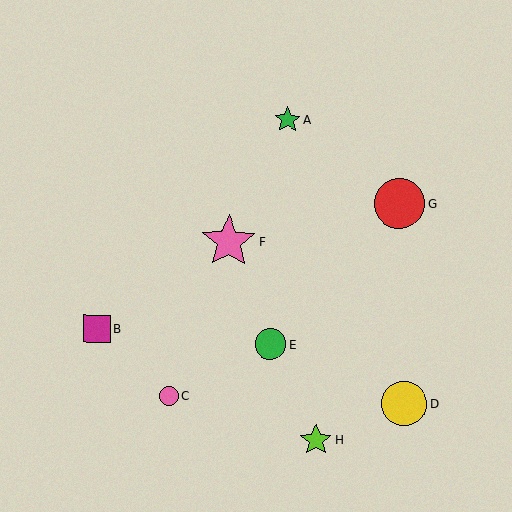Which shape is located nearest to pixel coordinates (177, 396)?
The pink circle (labeled C) at (169, 396) is nearest to that location.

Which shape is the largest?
The pink star (labeled F) is the largest.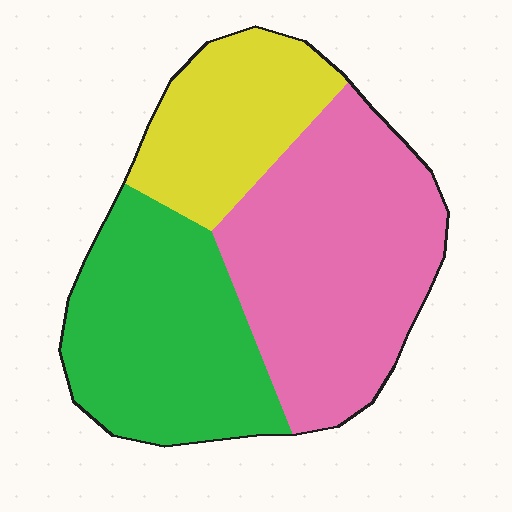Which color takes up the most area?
Pink, at roughly 45%.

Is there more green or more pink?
Pink.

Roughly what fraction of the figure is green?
Green covers roughly 35% of the figure.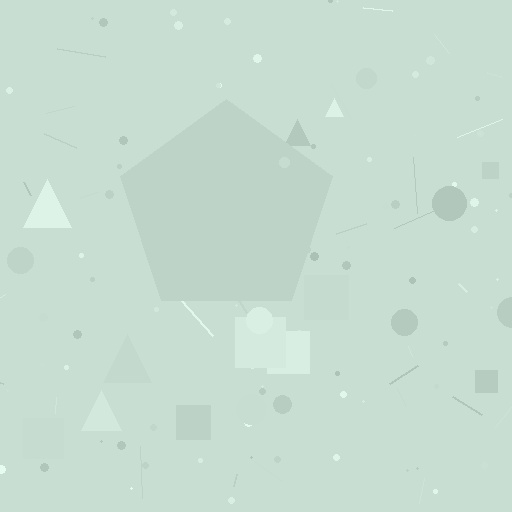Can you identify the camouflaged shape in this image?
The camouflaged shape is a pentagon.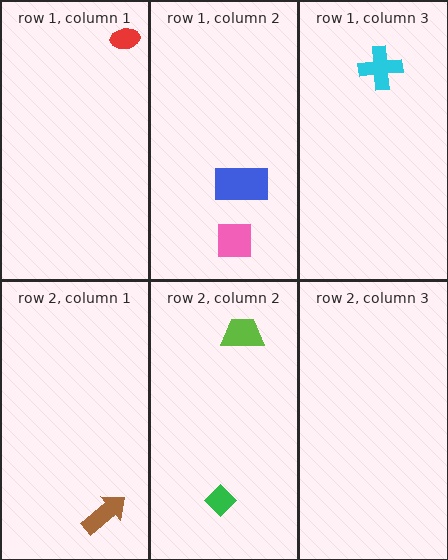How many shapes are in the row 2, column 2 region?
2.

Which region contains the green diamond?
The row 2, column 2 region.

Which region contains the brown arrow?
The row 2, column 1 region.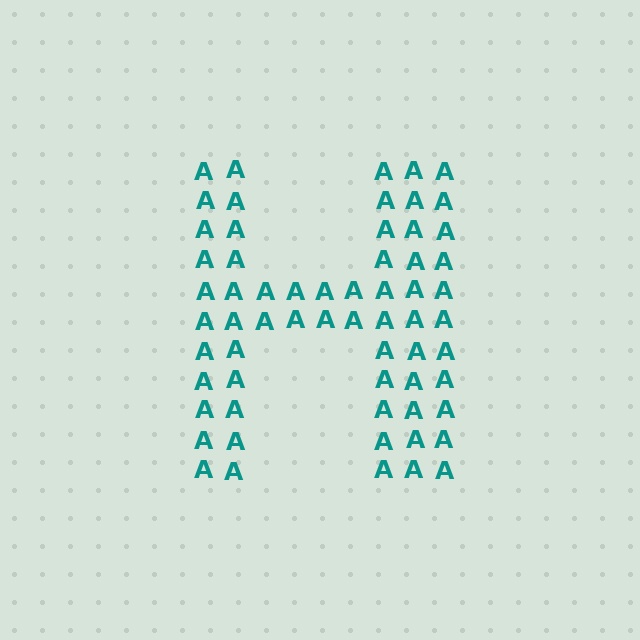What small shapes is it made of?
It is made of small letter A's.